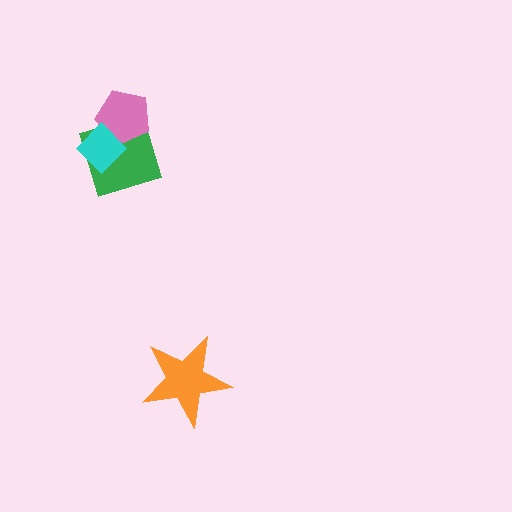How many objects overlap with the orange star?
0 objects overlap with the orange star.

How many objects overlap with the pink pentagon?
2 objects overlap with the pink pentagon.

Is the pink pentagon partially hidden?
Yes, it is partially covered by another shape.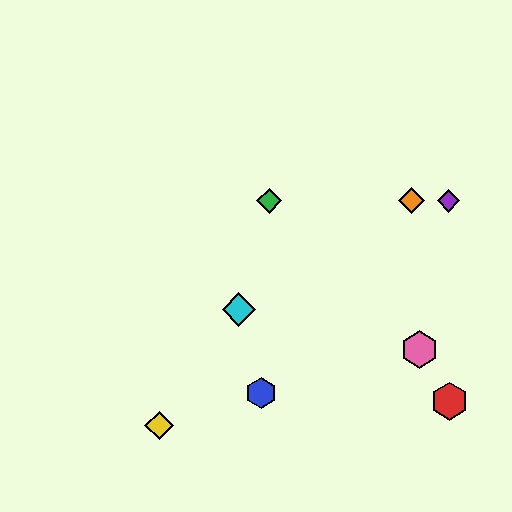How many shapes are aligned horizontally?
3 shapes (the green diamond, the purple diamond, the orange diamond) are aligned horizontally.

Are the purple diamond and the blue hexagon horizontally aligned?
No, the purple diamond is at y≈201 and the blue hexagon is at y≈393.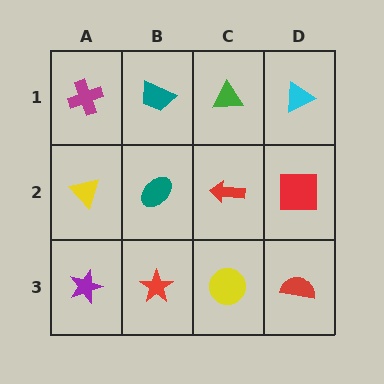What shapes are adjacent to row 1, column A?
A yellow triangle (row 2, column A), a teal trapezoid (row 1, column B).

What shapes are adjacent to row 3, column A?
A yellow triangle (row 2, column A), a red star (row 3, column B).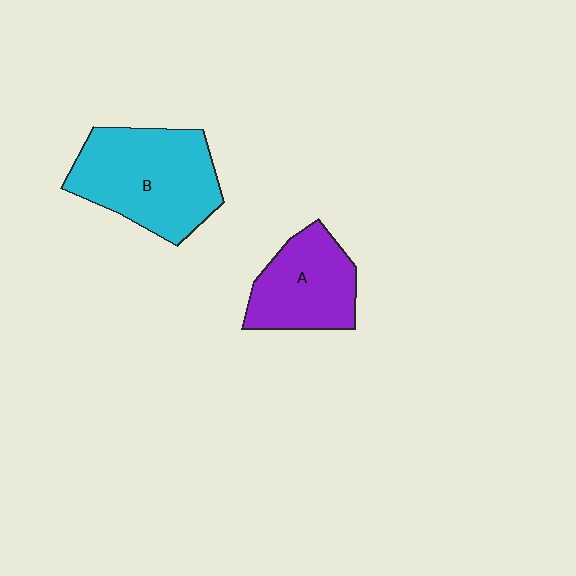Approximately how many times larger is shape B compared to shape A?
Approximately 1.4 times.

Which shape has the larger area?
Shape B (cyan).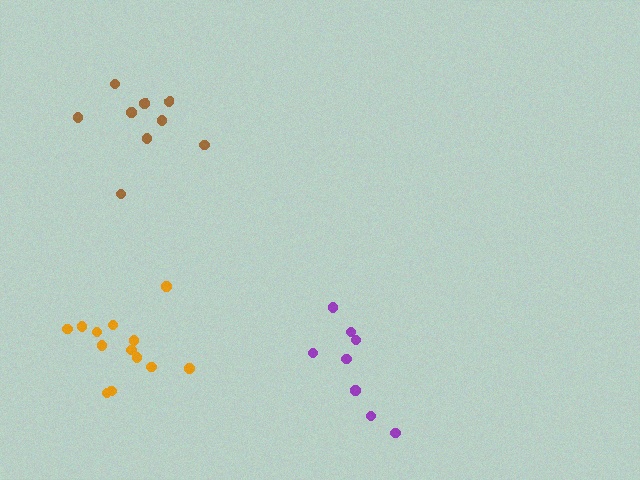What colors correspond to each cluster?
The clusters are colored: brown, purple, orange.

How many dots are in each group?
Group 1: 9 dots, Group 2: 8 dots, Group 3: 13 dots (30 total).